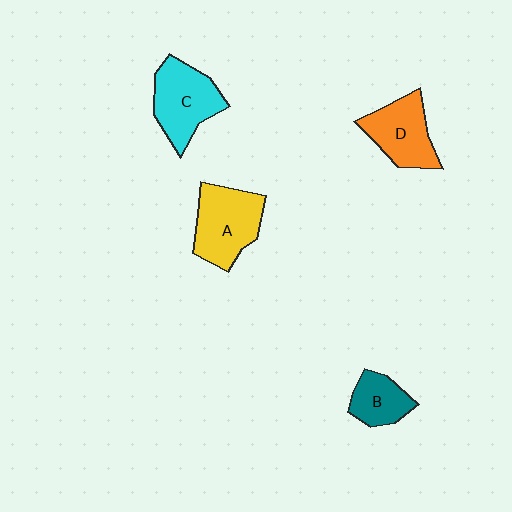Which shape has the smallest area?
Shape B (teal).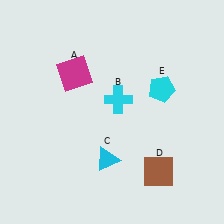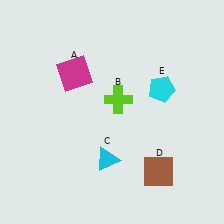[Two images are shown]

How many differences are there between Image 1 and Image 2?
There is 1 difference between the two images.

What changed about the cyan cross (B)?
In Image 1, B is cyan. In Image 2, it changed to lime.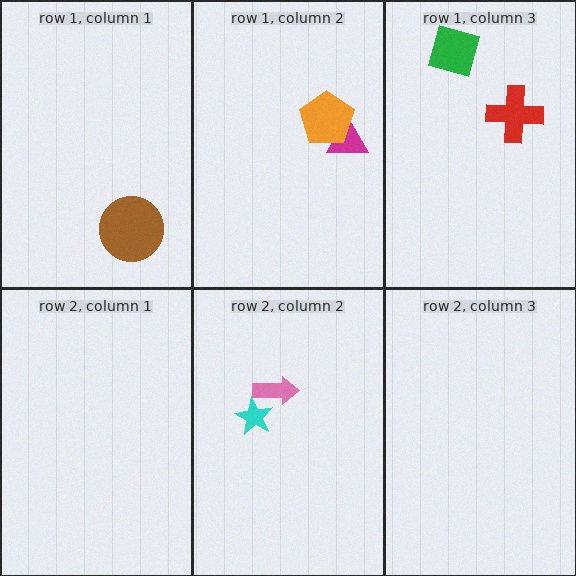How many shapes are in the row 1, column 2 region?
2.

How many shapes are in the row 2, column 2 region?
2.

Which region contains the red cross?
The row 1, column 3 region.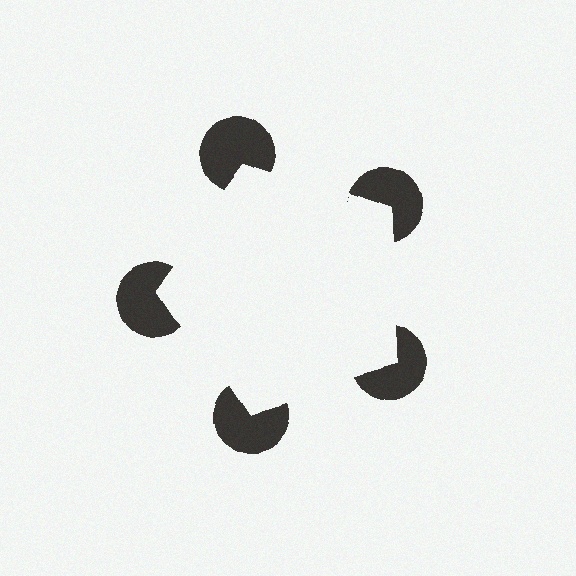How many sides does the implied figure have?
5 sides.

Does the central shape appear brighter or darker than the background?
It typically appears slightly brighter than the background, even though no actual brightness change is drawn.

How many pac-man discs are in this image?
There are 5 — one at each vertex of the illusory pentagon.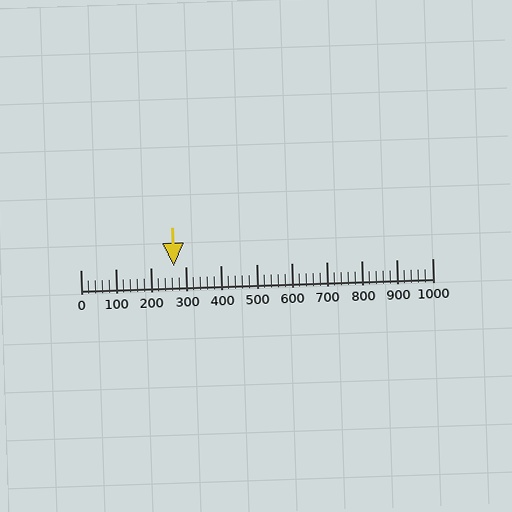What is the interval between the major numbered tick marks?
The major tick marks are spaced 100 units apart.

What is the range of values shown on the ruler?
The ruler shows values from 0 to 1000.